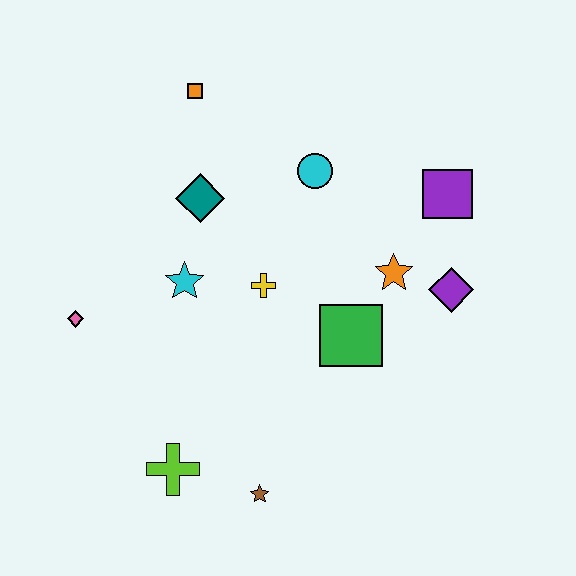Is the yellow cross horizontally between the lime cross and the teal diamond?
No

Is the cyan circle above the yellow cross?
Yes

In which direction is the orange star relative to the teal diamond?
The orange star is to the right of the teal diamond.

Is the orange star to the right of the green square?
Yes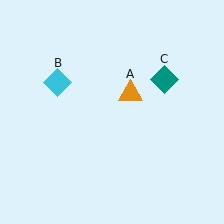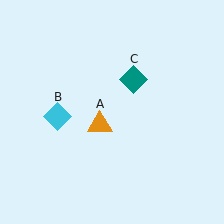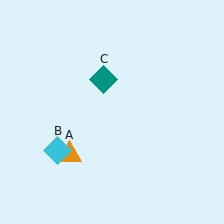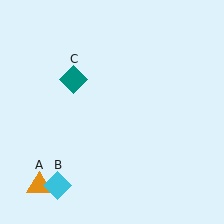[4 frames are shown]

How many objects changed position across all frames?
3 objects changed position: orange triangle (object A), cyan diamond (object B), teal diamond (object C).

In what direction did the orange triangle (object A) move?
The orange triangle (object A) moved down and to the left.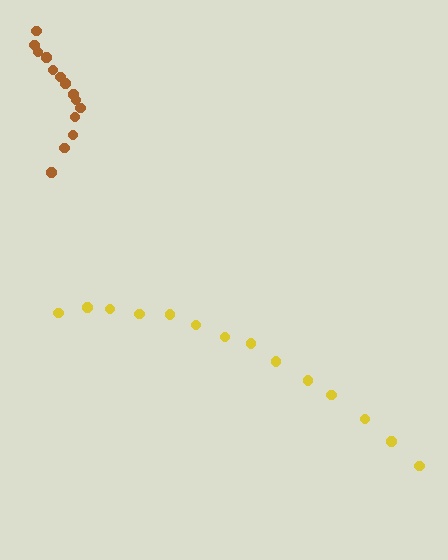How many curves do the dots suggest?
There are 2 distinct paths.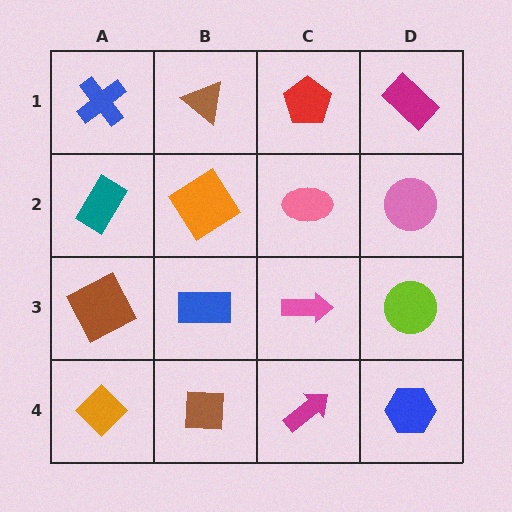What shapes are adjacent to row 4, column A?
A brown square (row 3, column A), a brown square (row 4, column B).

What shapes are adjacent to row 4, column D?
A lime circle (row 3, column D), a magenta arrow (row 4, column C).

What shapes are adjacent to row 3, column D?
A pink circle (row 2, column D), a blue hexagon (row 4, column D), a pink arrow (row 3, column C).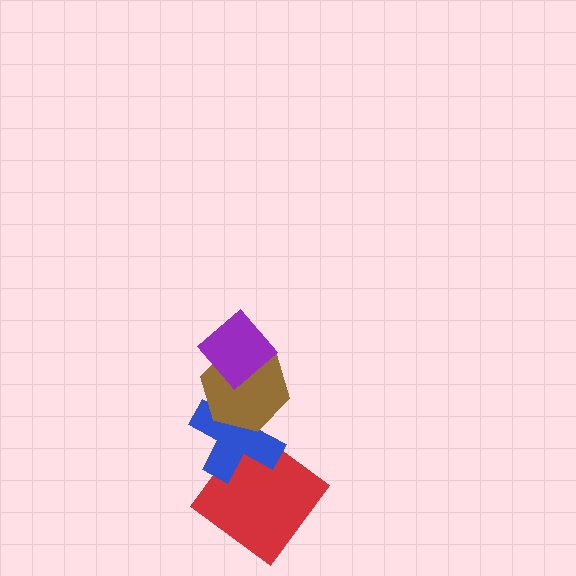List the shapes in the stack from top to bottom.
From top to bottom: the purple diamond, the brown hexagon, the blue cross, the red diamond.